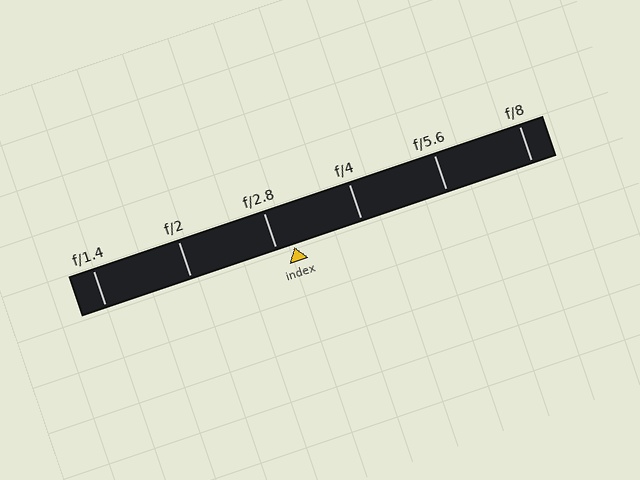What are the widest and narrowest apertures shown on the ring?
The widest aperture shown is f/1.4 and the narrowest is f/8.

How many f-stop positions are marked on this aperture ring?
There are 6 f-stop positions marked.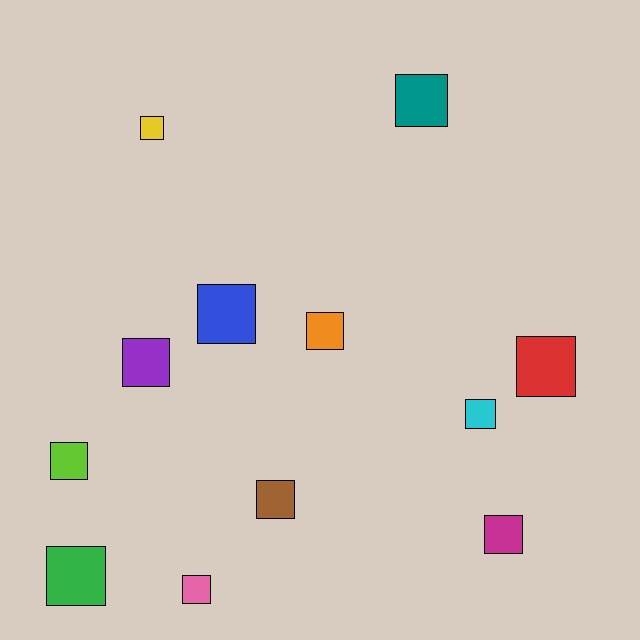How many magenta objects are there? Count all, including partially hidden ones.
There is 1 magenta object.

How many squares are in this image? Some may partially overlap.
There are 12 squares.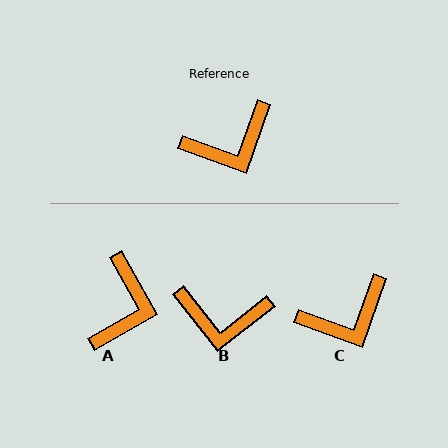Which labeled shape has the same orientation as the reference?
C.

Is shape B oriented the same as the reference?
No, it is off by about 32 degrees.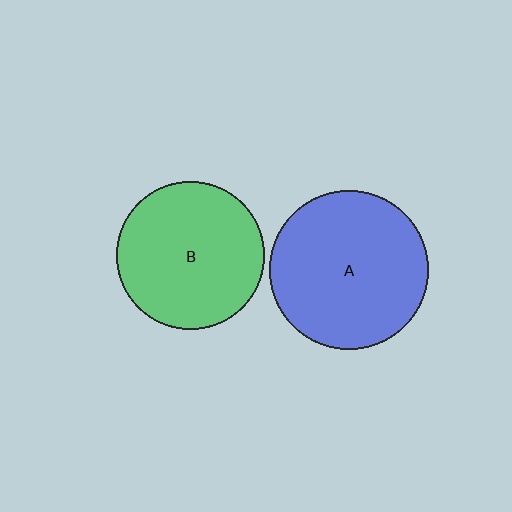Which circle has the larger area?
Circle A (blue).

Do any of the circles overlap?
No, none of the circles overlap.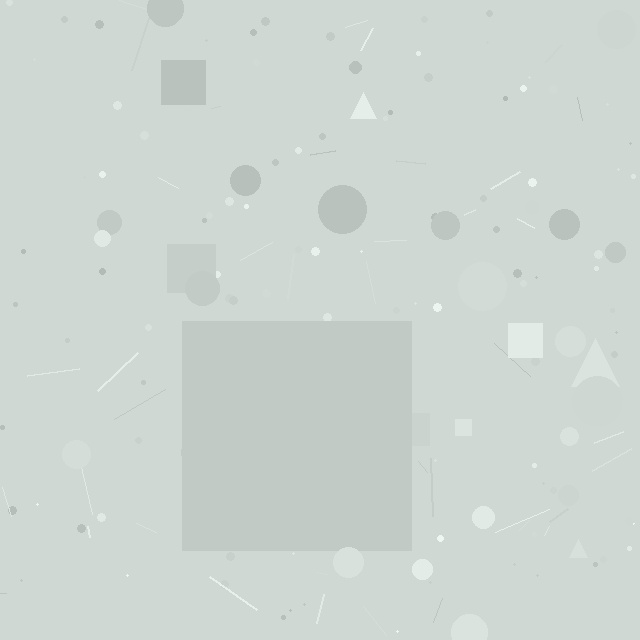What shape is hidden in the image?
A square is hidden in the image.